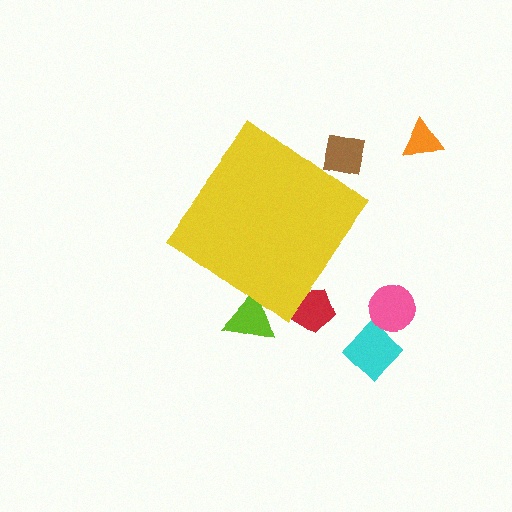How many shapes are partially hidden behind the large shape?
3 shapes are partially hidden.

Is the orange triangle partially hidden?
No, the orange triangle is fully visible.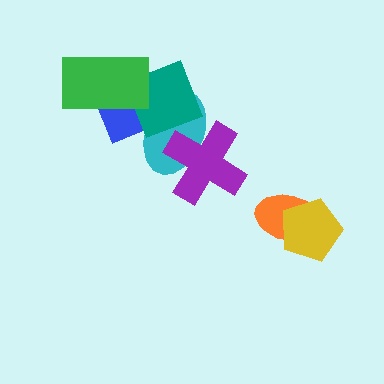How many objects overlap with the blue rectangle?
3 objects overlap with the blue rectangle.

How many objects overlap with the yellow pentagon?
1 object overlaps with the yellow pentagon.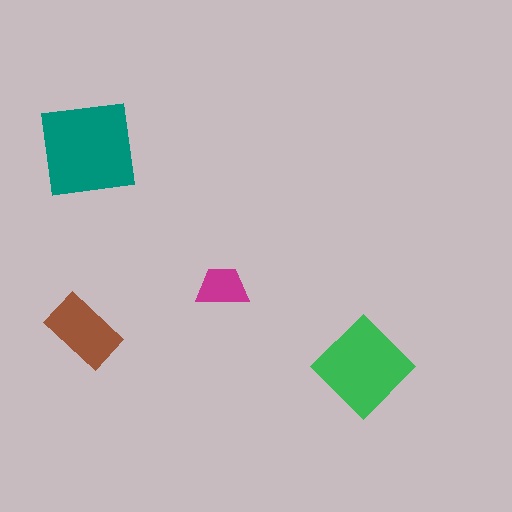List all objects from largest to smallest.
The teal square, the green diamond, the brown rectangle, the magenta trapezoid.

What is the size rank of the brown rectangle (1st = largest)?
3rd.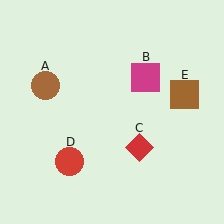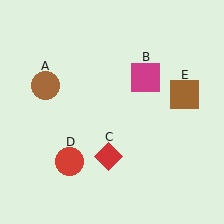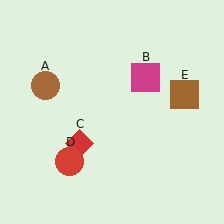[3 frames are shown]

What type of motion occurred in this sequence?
The red diamond (object C) rotated clockwise around the center of the scene.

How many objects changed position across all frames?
1 object changed position: red diamond (object C).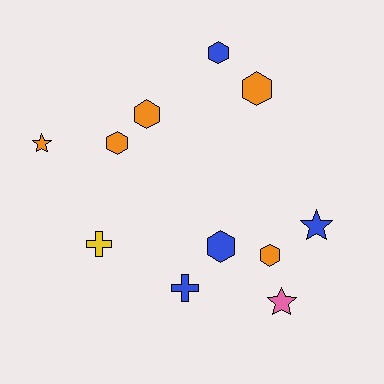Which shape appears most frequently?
Hexagon, with 6 objects.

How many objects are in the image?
There are 11 objects.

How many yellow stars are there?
There are no yellow stars.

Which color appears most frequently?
Orange, with 5 objects.